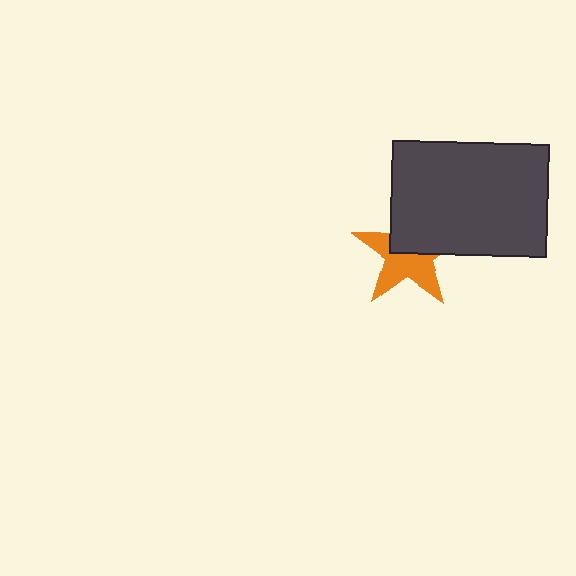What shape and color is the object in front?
The object in front is a dark gray rectangle.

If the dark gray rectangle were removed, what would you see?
You would see the complete orange star.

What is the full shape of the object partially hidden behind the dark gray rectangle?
The partially hidden object is an orange star.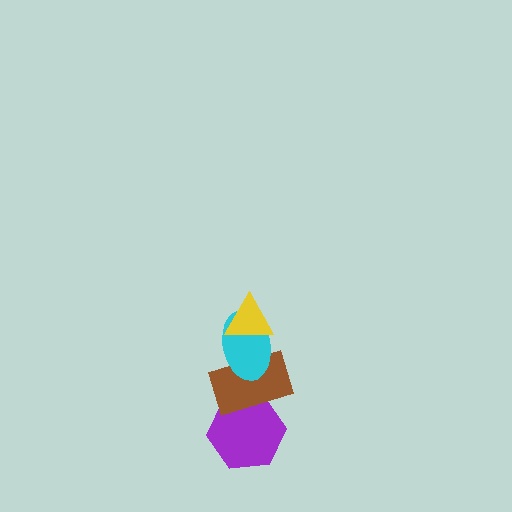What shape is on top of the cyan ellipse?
The yellow triangle is on top of the cyan ellipse.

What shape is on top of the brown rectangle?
The cyan ellipse is on top of the brown rectangle.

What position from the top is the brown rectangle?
The brown rectangle is 3rd from the top.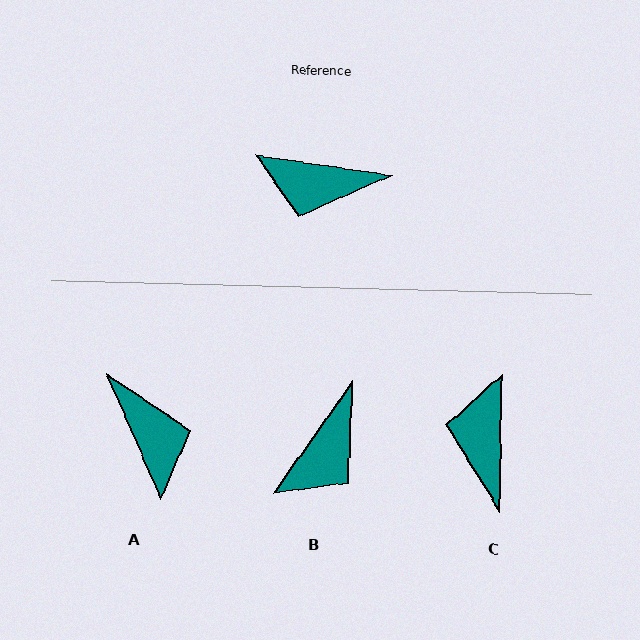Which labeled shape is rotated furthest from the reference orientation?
A, about 122 degrees away.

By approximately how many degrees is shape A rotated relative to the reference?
Approximately 122 degrees counter-clockwise.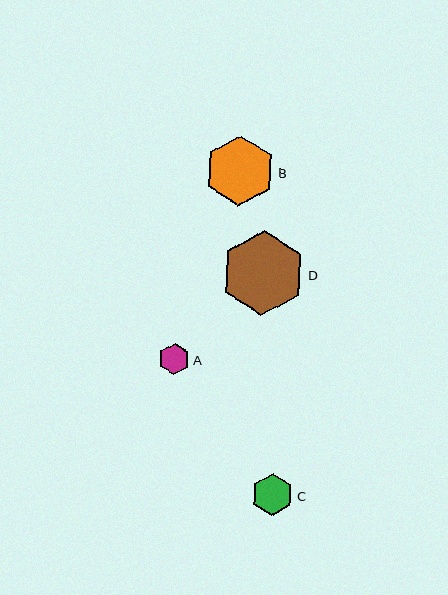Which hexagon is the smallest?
Hexagon A is the smallest with a size of approximately 31 pixels.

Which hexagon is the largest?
Hexagon D is the largest with a size of approximately 85 pixels.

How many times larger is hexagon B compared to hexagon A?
Hexagon B is approximately 2.3 times the size of hexagon A.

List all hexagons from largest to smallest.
From largest to smallest: D, B, C, A.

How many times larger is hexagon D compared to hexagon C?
Hexagon D is approximately 2.0 times the size of hexagon C.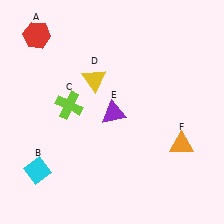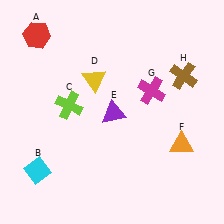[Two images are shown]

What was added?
A magenta cross (G), a brown cross (H) were added in Image 2.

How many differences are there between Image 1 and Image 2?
There are 2 differences between the two images.